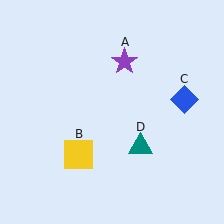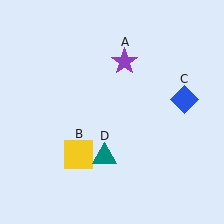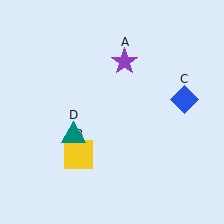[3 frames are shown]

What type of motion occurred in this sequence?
The teal triangle (object D) rotated clockwise around the center of the scene.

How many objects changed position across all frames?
1 object changed position: teal triangle (object D).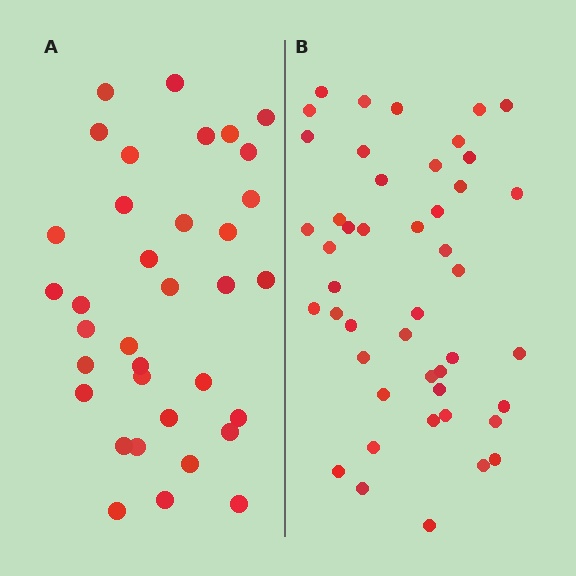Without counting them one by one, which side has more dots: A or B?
Region B (the right region) has more dots.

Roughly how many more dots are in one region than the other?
Region B has roughly 12 or so more dots than region A.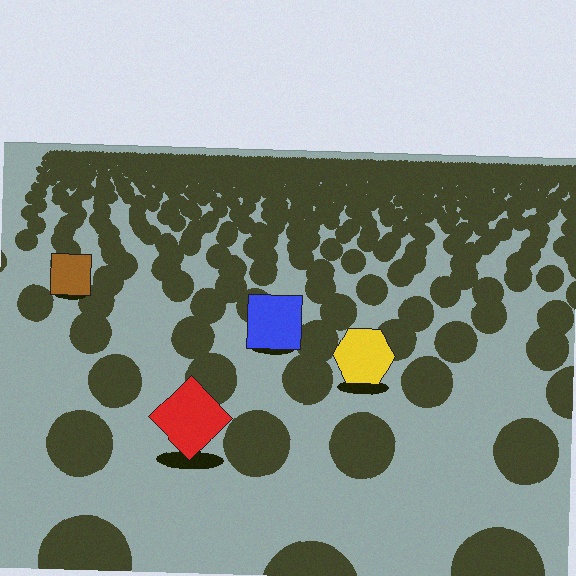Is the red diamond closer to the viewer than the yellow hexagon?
Yes. The red diamond is closer — you can tell from the texture gradient: the ground texture is coarser near it.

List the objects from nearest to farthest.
From nearest to farthest: the red diamond, the yellow hexagon, the blue square, the brown square.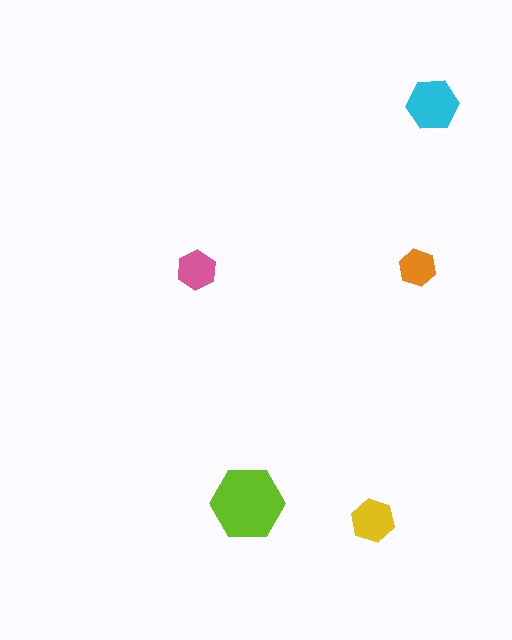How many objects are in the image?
There are 5 objects in the image.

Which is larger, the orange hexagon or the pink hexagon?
The pink one.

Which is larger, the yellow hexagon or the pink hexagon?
The yellow one.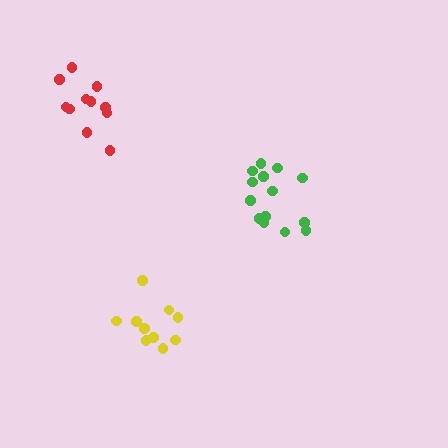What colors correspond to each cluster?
The clusters are colored: green, red, yellow.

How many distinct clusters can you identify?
There are 3 distinct clusters.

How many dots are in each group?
Group 1: 14 dots, Group 2: 11 dots, Group 3: 11 dots (36 total).